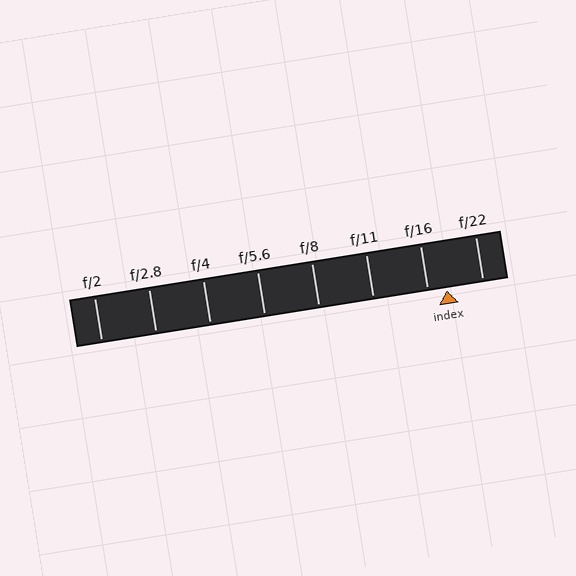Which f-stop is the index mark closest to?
The index mark is closest to f/16.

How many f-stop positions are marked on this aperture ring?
There are 8 f-stop positions marked.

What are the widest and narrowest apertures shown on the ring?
The widest aperture shown is f/2 and the narrowest is f/22.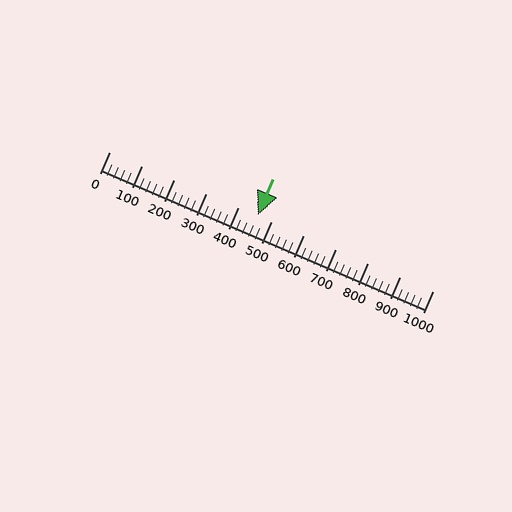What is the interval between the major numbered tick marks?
The major tick marks are spaced 100 units apart.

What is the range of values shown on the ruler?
The ruler shows values from 0 to 1000.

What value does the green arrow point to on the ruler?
The green arrow points to approximately 460.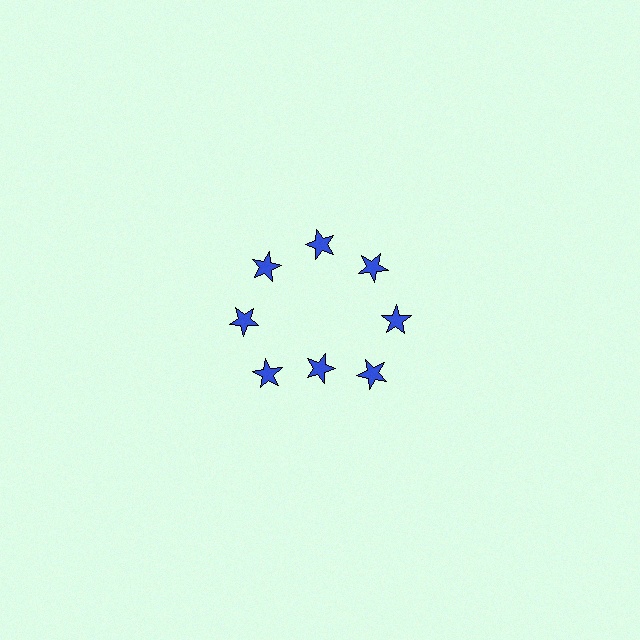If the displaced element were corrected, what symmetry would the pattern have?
It would have 8-fold rotational symmetry — the pattern would map onto itself every 45 degrees.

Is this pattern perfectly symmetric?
No. The 8 blue stars are arranged in a ring, but one element near the 6 o'clock position is pulled inward toward the center, breaking the 8-fold rotational symmetry.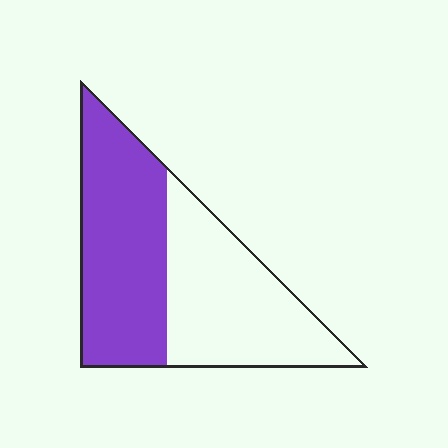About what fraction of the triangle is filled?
About one half (1/2).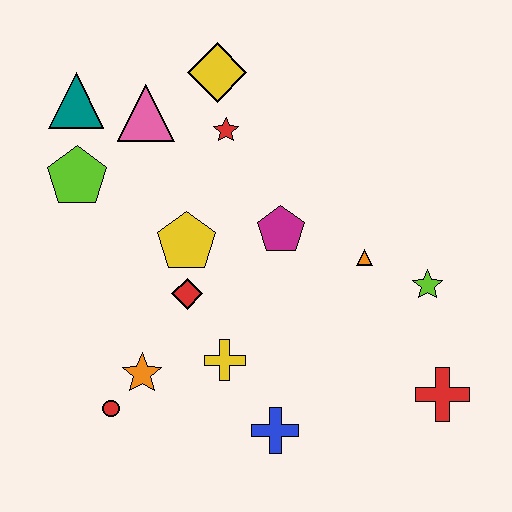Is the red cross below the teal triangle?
Yes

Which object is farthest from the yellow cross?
The teal triangle is farthest from the yellow cross.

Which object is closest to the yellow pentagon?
The red diamond is closest to the yellow pentagon.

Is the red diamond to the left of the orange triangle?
Yes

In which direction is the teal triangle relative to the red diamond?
The teal triangle is above the red diamond.